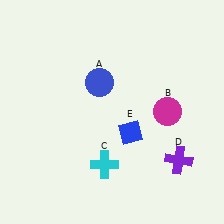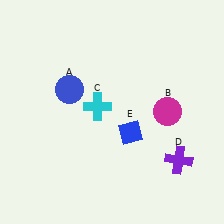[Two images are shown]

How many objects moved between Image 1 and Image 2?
2 objects moved between the two images.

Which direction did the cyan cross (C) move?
The cyan cross (C) moved up.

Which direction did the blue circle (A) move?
The blue circle (A) moved left.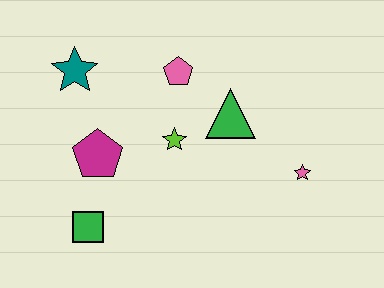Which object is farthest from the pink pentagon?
The green square is farthest from the pink pentagon.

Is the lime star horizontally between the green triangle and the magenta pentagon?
Yes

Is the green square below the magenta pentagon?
Yes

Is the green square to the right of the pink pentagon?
No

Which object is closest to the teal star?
The magenta pentagon is closest to the teal star.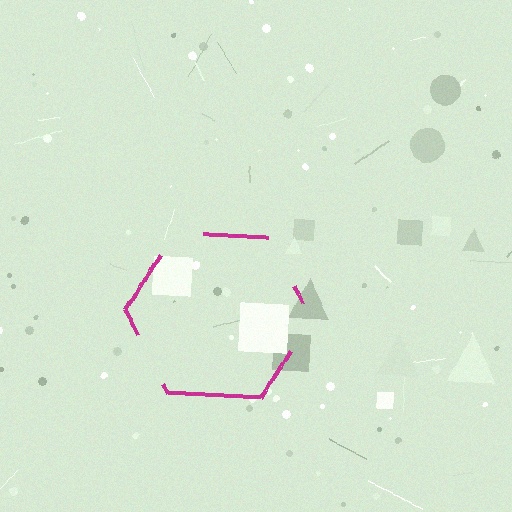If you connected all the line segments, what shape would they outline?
They would outline a hexagon.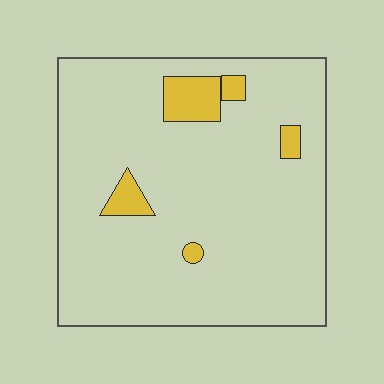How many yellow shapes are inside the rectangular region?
5.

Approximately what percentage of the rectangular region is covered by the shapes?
Approximately 10%.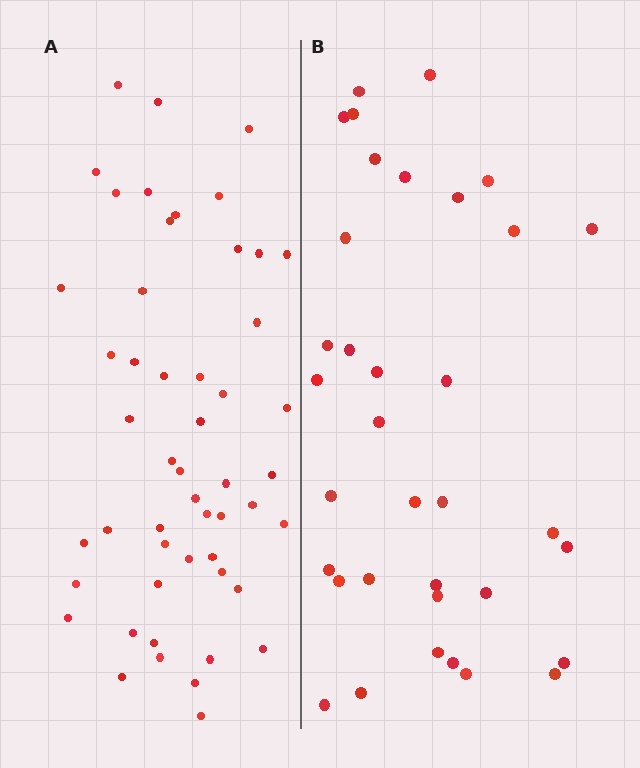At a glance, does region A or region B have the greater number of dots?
Region A (the left region) has more dots.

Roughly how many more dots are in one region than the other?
Region A has approximately 15 more dots than region B.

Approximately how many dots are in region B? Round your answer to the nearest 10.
About 40 dots. (The exact count is 35, which rounds to 40.)